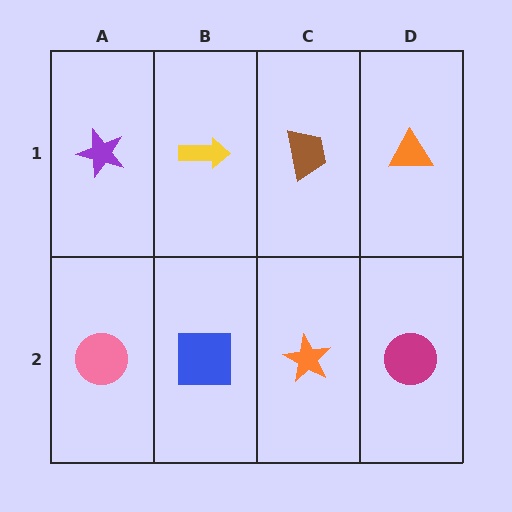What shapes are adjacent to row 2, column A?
A purple star (row 1, column A), a blue square (row 2, column B).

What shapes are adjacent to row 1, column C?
An orange star (row 2, column C), a yellow arrow (row 1, column B), an orange triangle (row 1, column D).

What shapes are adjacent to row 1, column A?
A pink circle (row 2, column A), a yellow arrow (row 1, column B).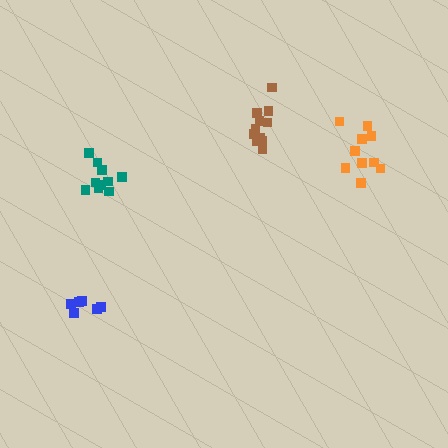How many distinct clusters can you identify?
There are 4 distinct clusters.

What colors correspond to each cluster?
The clusters are colored: teal, brown, blue, orange.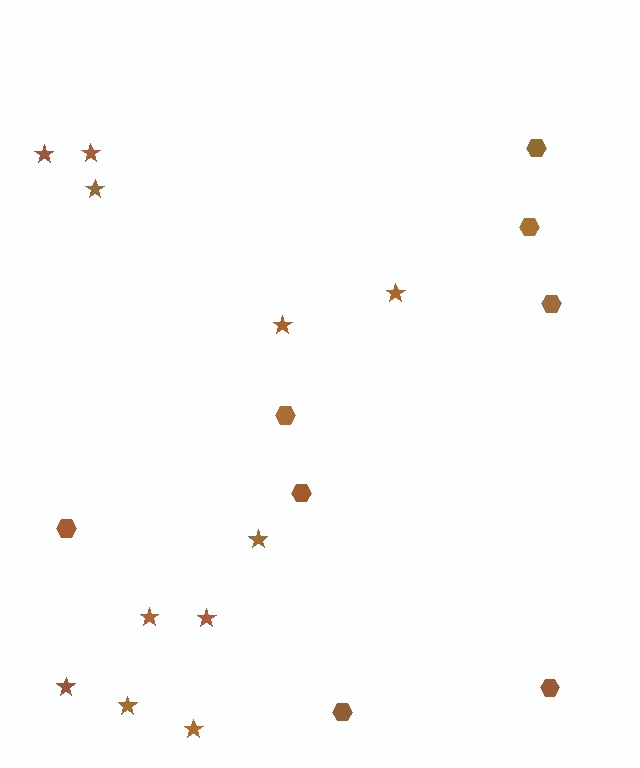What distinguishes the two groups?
There are 2 groups: one group of hexagons (8) and one group of stars (11).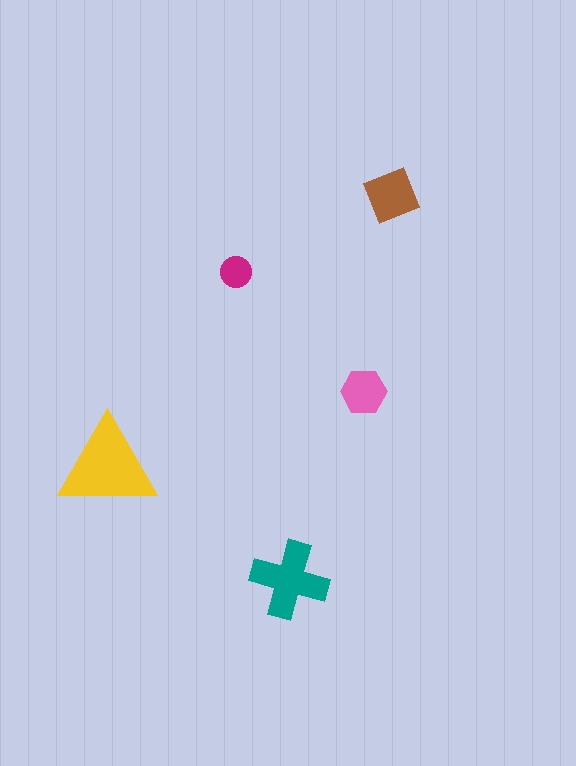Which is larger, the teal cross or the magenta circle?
The teal cross.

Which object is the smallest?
The magenta circle.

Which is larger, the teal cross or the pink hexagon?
The teal cross.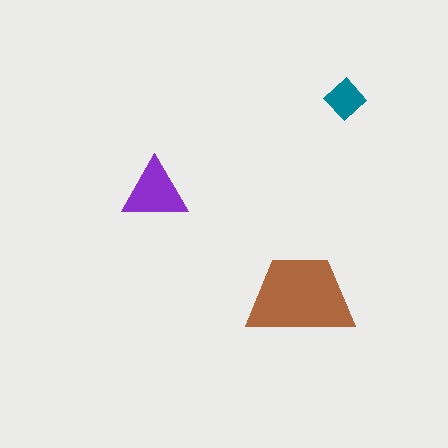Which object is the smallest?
The teal diamond.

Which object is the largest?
The brown trapezoid.